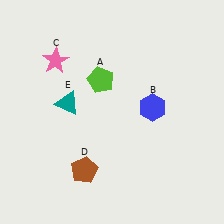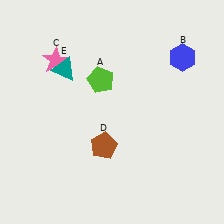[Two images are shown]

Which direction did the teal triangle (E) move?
The teal triangle (E) moved up.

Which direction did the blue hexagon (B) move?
The blue hexagon (B) moved up.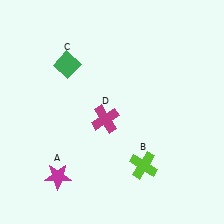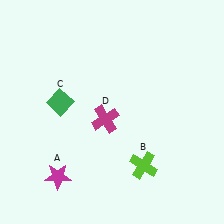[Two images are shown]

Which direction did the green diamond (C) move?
The green diamond (C) moved down.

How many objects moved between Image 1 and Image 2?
1 object moved between the two images.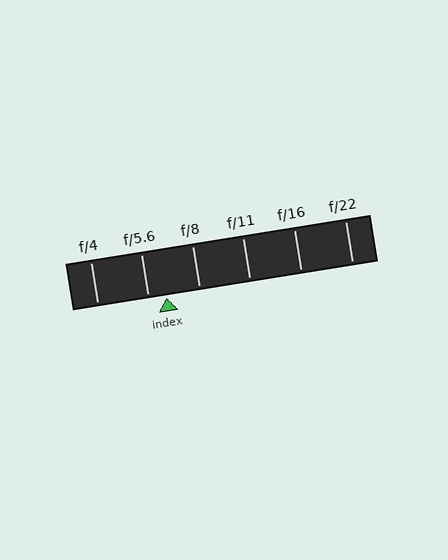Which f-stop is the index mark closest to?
The index mark is closest to f/5.6.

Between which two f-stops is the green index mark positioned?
The index mark is between f/5.6 and f/8.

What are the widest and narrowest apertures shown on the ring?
The widest aperture shown is f/4 and the narrowest is f/22.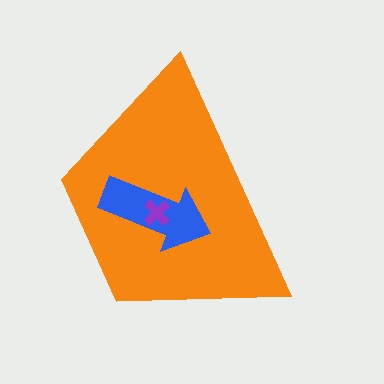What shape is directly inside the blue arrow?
The purple cross.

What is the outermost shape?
The orange trapezoid.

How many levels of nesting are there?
3.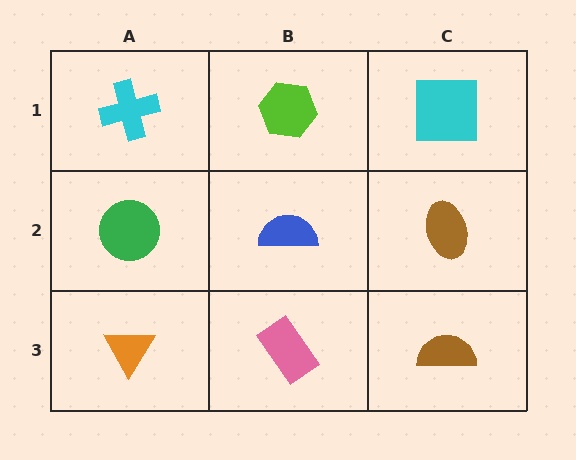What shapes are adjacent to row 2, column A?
A cyan cross (row 1, column A), an orange triangle (row 3, column A), a blue semicircle (row 2, column B).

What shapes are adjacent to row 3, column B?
A blue semicircle (row 2, column B), an orange triangle (row 3, column A), a brown semicircle (row 3, column C).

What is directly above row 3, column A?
A green circle.